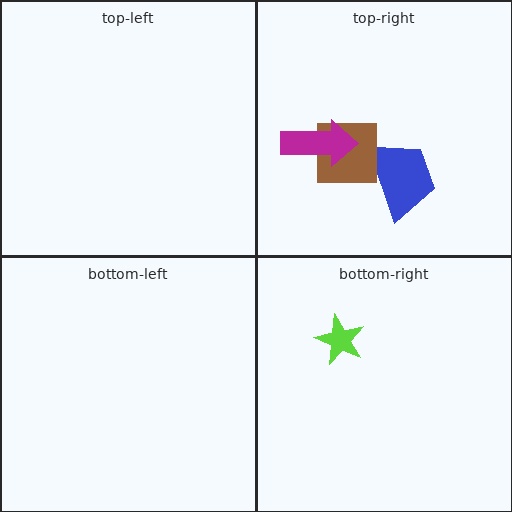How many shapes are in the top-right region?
3.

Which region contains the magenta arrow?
The top-right region.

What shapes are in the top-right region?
The blue trapezoid, the brown square, the magenta arrow.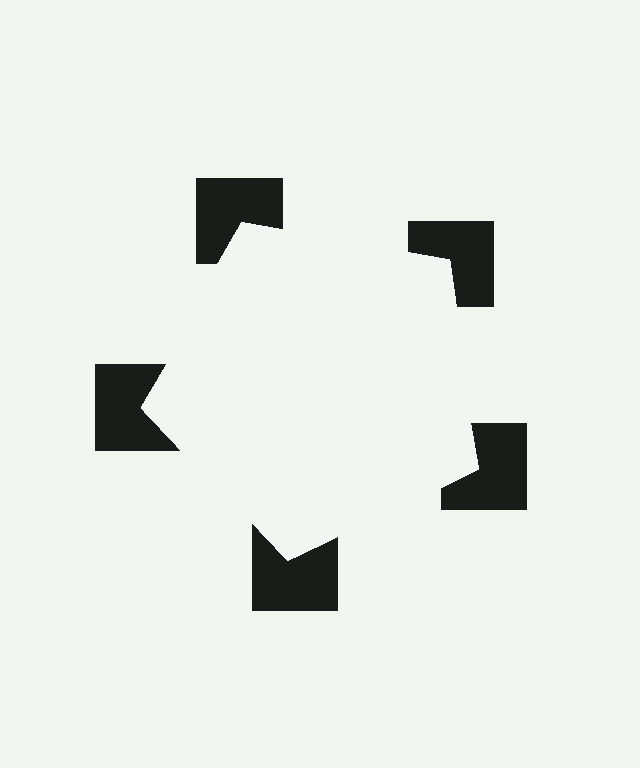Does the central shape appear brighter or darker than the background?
It typically appears slightly brighter than the background, even though no actual brightness change is drawn.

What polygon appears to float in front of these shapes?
An illusory pentagon — its edges are inferred from the aligned wedge cuts in the notched squares, not physically drawn.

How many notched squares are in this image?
There are 5 — one at each vertex of the illusory pentagon.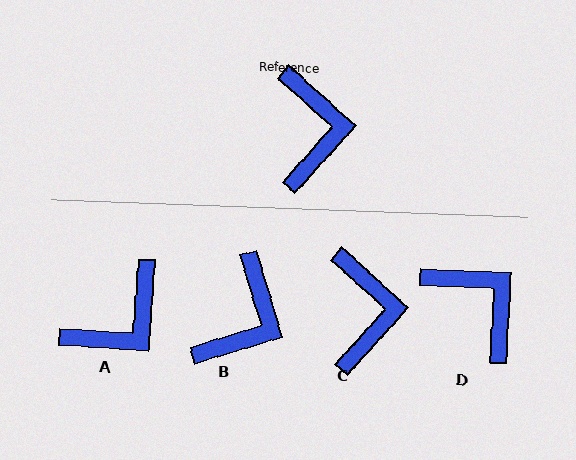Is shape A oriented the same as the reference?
No, it is off by about 51 degrees.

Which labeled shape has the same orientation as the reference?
C.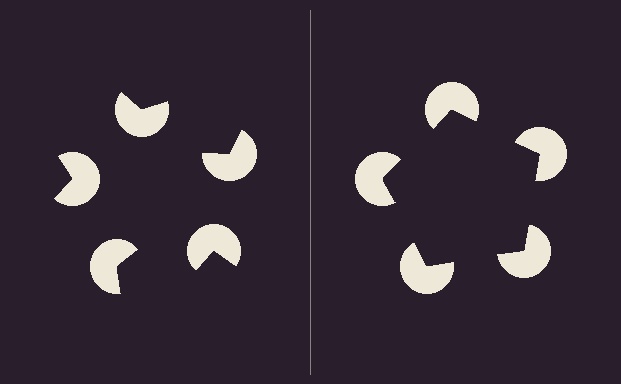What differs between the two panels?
The pac-man discs are positioned identically on both sides; only the wedge orientations differ. On the right they align to a pentagon; on the left they are misaligned.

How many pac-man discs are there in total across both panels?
10 — 5 on each side.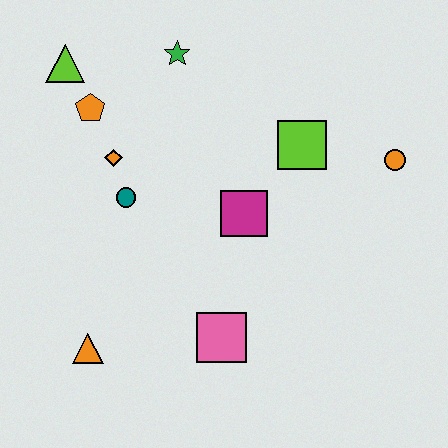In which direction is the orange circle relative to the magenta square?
The orange circle is to the right of the magenta square.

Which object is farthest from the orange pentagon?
The orange circle is farthest from the orange pentagon.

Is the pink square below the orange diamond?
Yes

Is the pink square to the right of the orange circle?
No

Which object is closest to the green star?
The orange pentagon is closest to the green star.